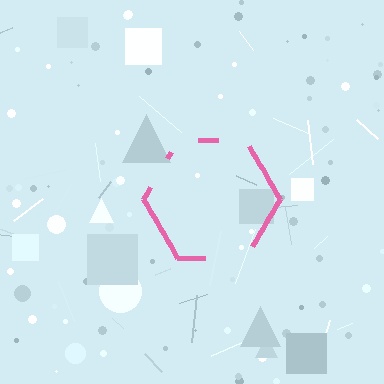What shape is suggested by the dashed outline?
The dashed outline suggests a hexagon.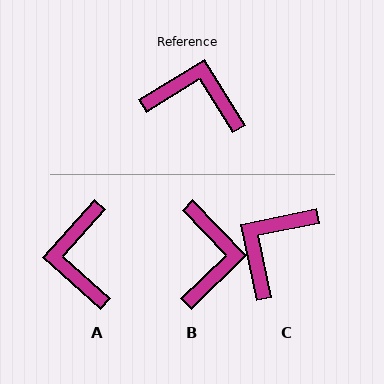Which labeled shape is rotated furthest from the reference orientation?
A, about 107 degrees away.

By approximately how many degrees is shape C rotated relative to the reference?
Approximately 70 degrees counter-clockwise.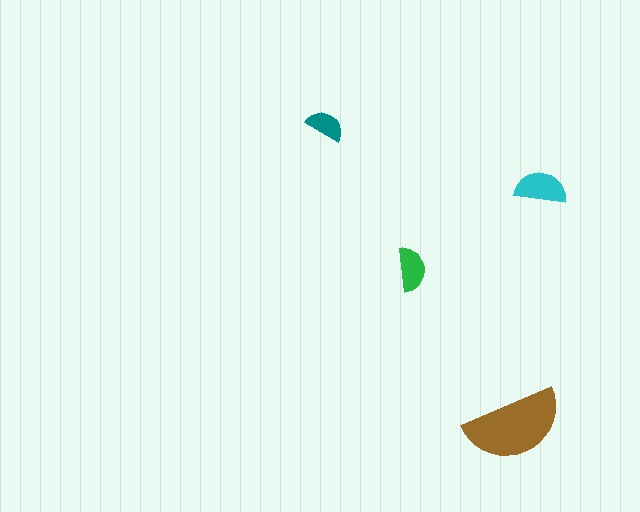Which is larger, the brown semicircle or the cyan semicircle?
The brown one.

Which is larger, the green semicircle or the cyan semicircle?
The cyan one.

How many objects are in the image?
There are 4 objects in the image.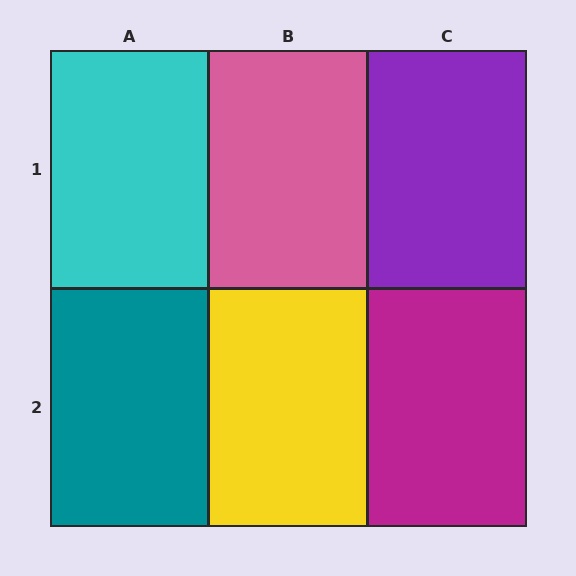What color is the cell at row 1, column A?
Cyan.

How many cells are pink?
1 cell is pink.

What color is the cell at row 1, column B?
Pink.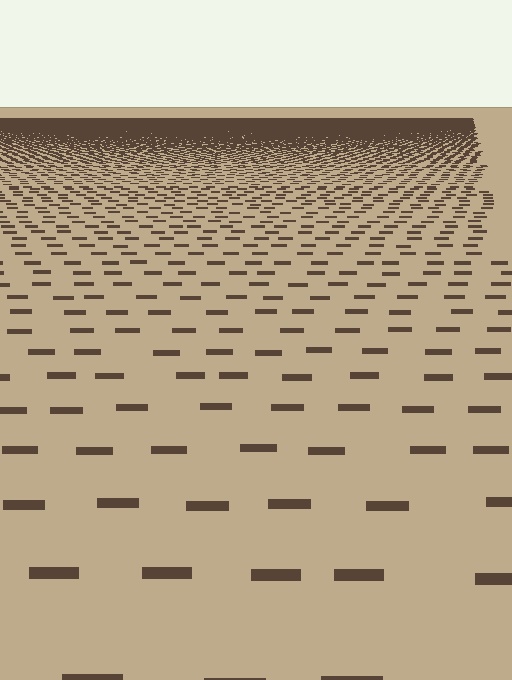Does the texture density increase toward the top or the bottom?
Density increases toward the top.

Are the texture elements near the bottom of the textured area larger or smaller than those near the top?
Larger. Near the bottom, elements are closer to the viewer and appear at a bigger on-screen size.